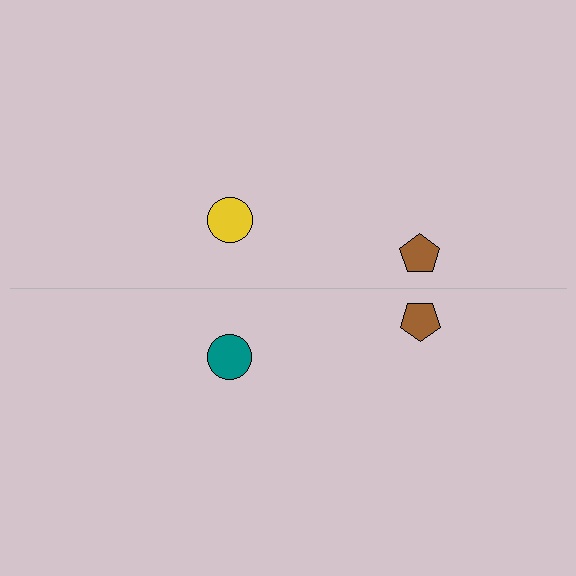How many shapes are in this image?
There are 4 shapes in this image.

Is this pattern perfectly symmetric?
No, the pattern is not perfectly symmetric. The teal circle on the bottom side breaks the symmetry — its mirror counterpart is yellow.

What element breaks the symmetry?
The teal circle on the bottom side breaks the symmetry — its mirror counterpart is yellow.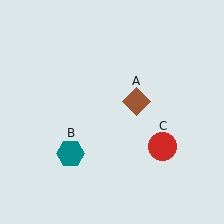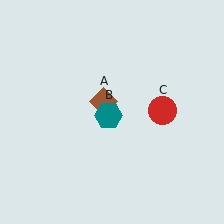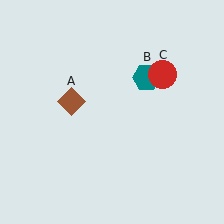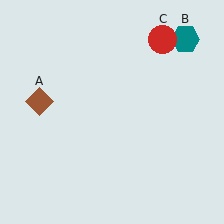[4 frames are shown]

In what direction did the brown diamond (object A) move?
The brown diamond (object A) moved left.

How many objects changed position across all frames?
3 objects changed position: brown diamond (object A), teal hexagon (object B), red circle (object C).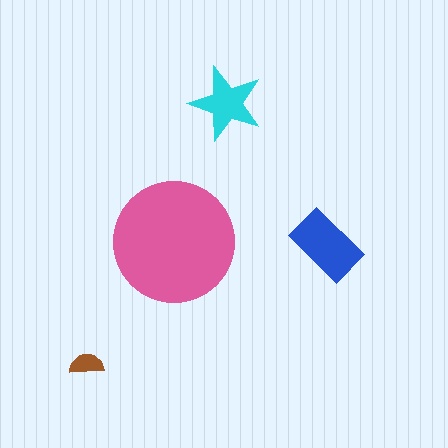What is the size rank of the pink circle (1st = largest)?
1st.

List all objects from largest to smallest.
The pink circle, the blue rectangle, the cyan star, the brown semicircle.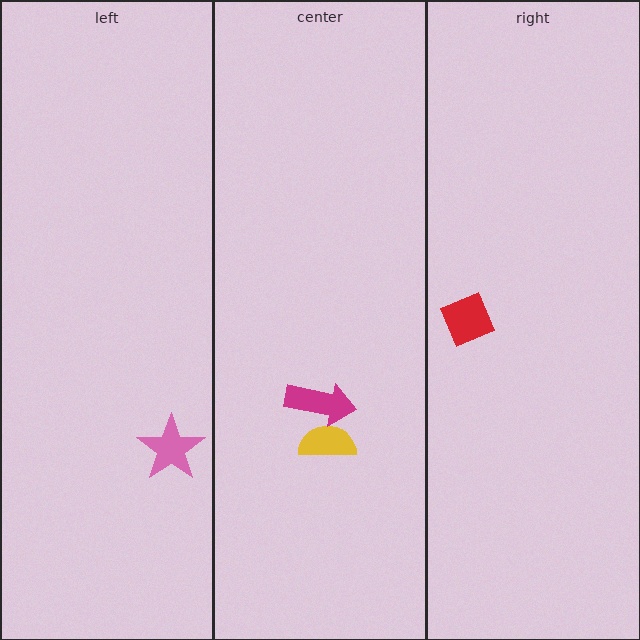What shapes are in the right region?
The red diamond.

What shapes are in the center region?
The yellow semicircle, the magenta arrow.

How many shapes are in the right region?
1.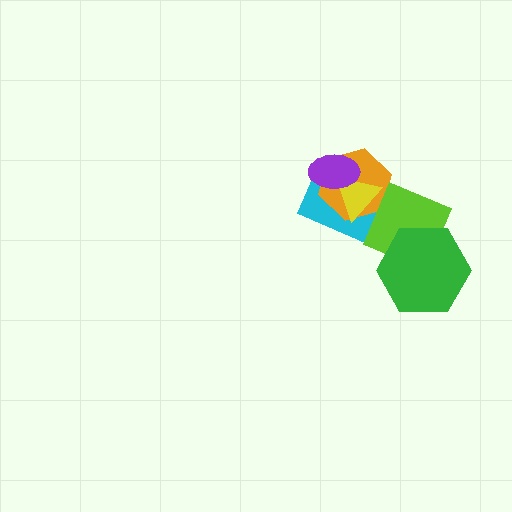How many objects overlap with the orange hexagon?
4 objects overlap with the orange hexagon.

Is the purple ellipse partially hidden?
No, no other shape covers it.